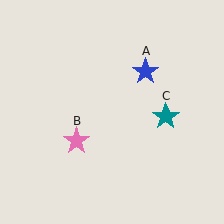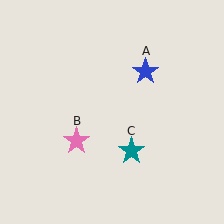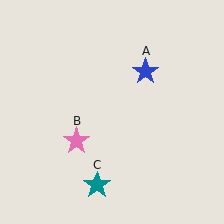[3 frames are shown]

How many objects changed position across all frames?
1 object changed position: teal star (object C).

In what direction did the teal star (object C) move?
The teal star (object C) moved down and to the left.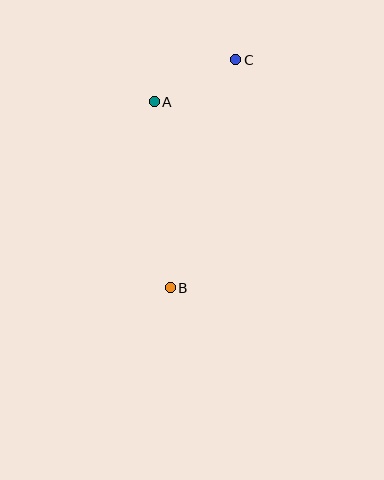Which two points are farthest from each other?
Points B and C are farthest from each other.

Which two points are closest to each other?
Points A and C are closest to each other.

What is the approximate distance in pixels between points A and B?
The distance between A and B is approximately 187 pixels.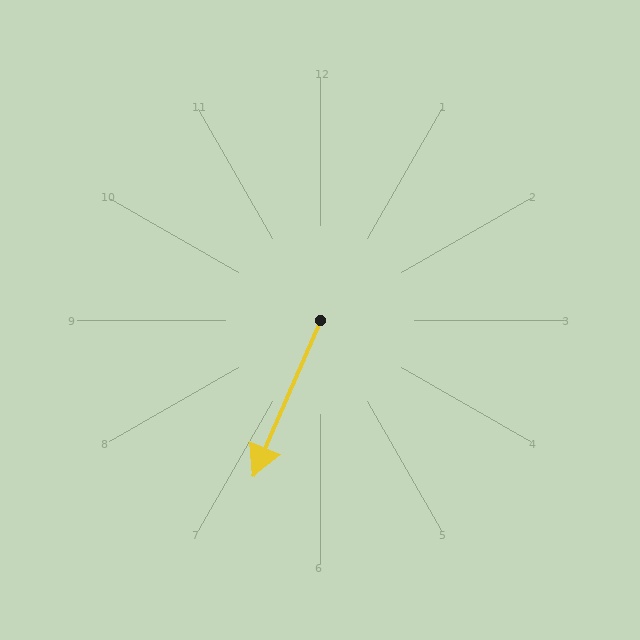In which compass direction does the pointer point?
Southwest.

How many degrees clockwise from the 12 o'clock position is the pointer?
Approximately 203 degrees.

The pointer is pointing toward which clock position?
Roughly 7 o'clock.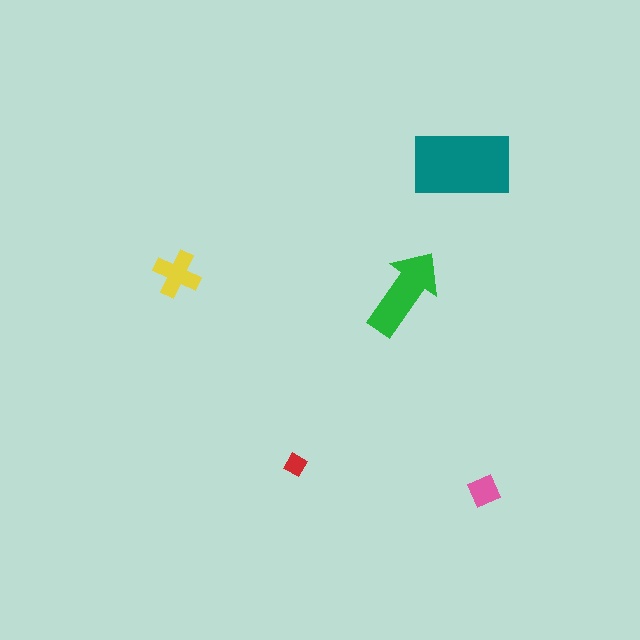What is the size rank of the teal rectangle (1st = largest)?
1st.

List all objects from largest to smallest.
The teal rectangle, the green arrow, the yellow cross, the pink square, the red diamond.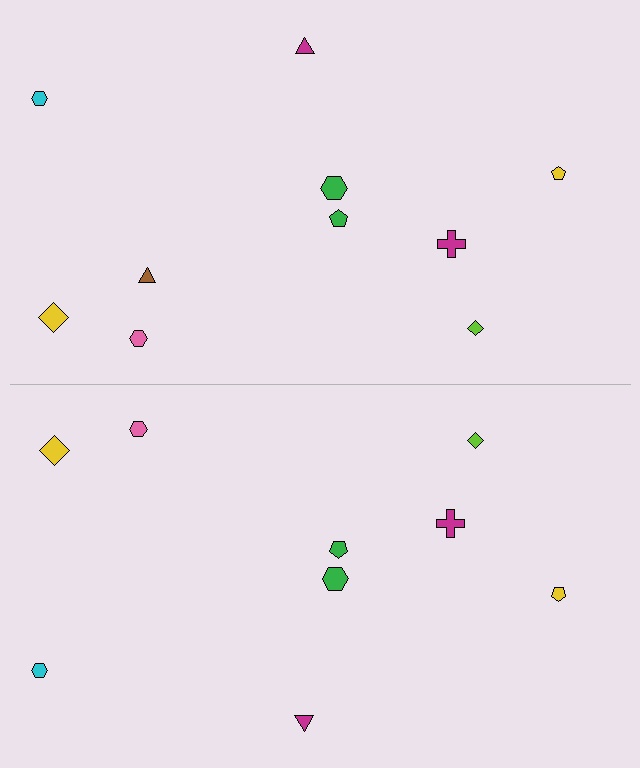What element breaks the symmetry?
A brown triangle is missing from the bottom side.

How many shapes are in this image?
There are 19 shapes in this image.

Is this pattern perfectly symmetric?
No, the pattern is not perfectly symmetric. A brown triangle is missing from the bottom side.